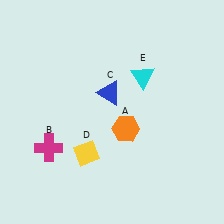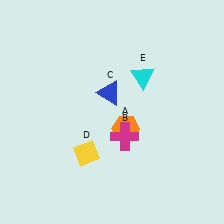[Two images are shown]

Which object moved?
The magenta cross (B) moved right.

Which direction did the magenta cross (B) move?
The magenta cross (B) moved right.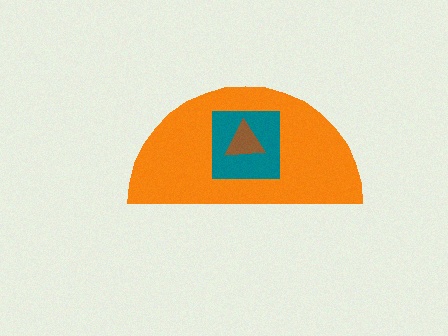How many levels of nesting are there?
3.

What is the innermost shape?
The brown triangle.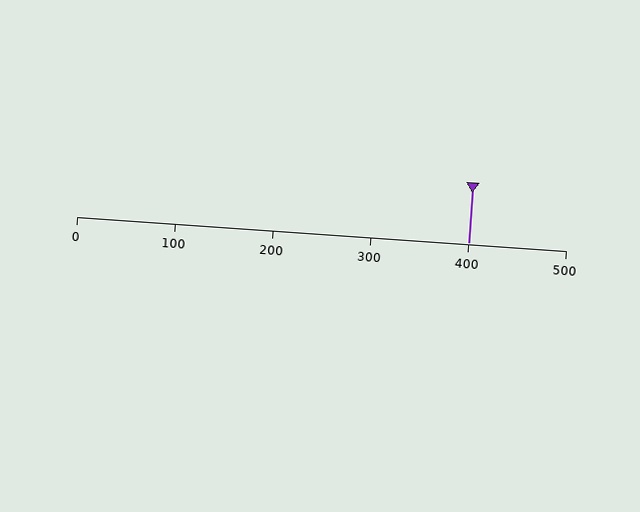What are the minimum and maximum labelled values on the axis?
The axis runs from 0 to 500.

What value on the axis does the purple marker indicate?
The marker indicates approximately 400.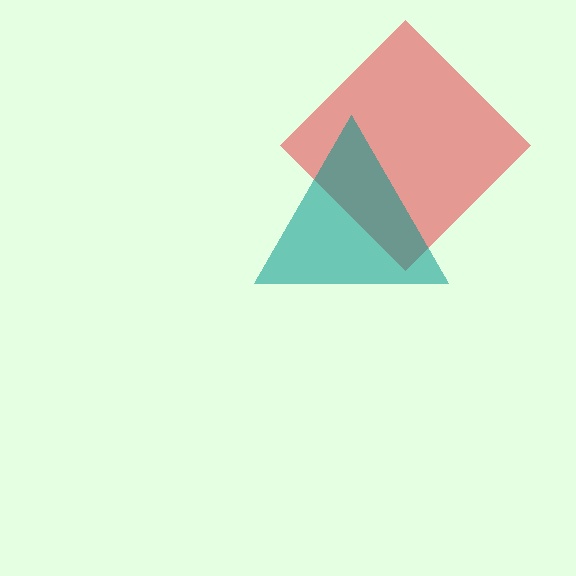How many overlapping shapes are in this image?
There are 2 overlapping shapes in the image.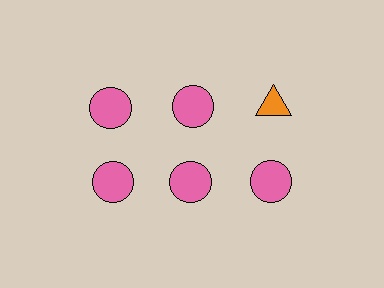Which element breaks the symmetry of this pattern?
The orange triangle in the top row, center column breaks the symmetry. All other shapes are pink circles.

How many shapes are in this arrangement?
There are 6 shapes arranged in a grid pattern.